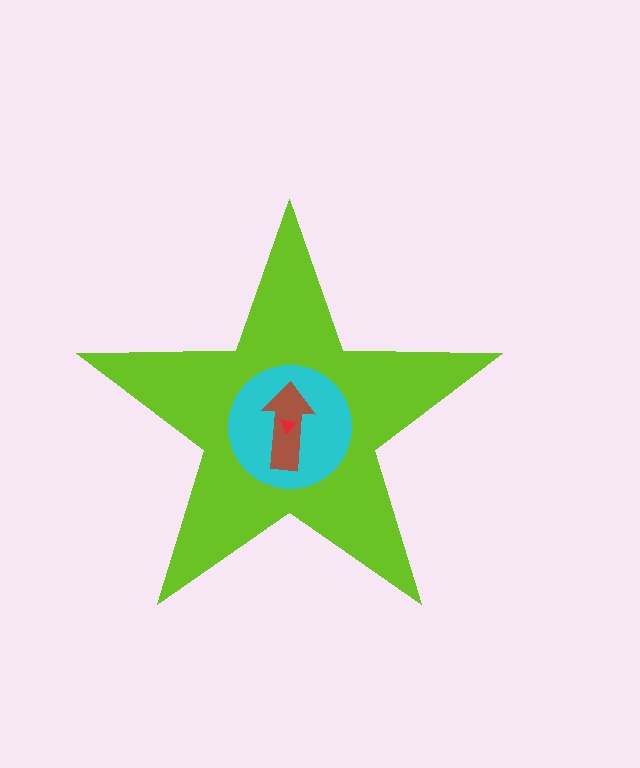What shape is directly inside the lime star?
The cyan circle.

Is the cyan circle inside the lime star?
Yes.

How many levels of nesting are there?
4.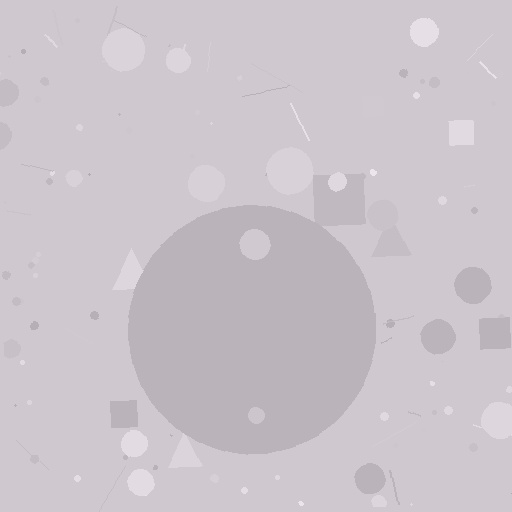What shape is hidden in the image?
A circle is hidden in the image.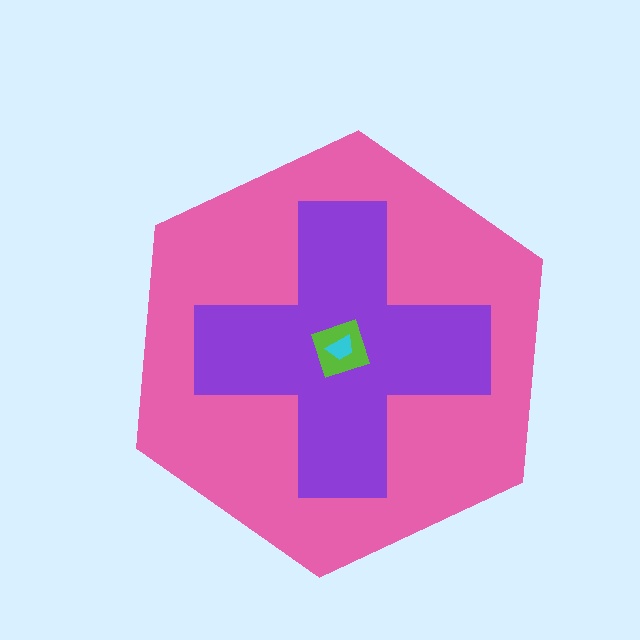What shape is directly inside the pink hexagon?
The purple cross.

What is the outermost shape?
The pink hexagon.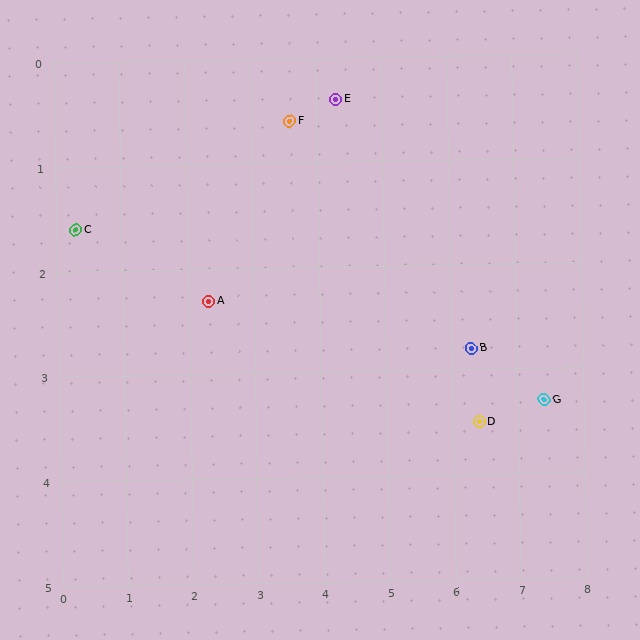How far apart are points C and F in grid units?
Points C and F are about 3.4 grid units apart.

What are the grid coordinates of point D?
Point D is at approximately (6.4, 3.5).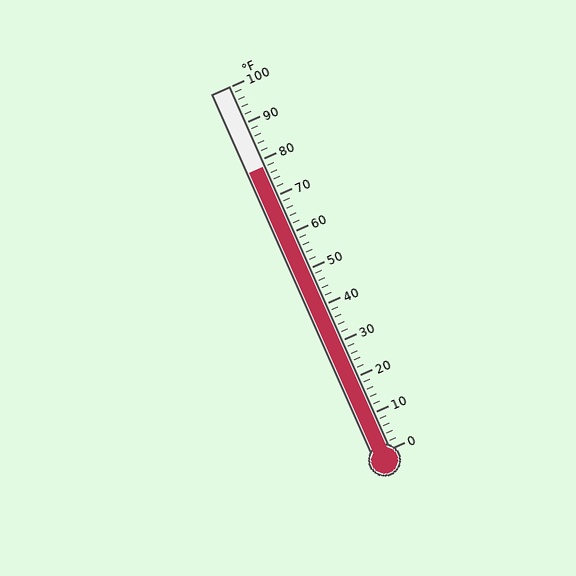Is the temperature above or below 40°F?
The temperature is above 40°F.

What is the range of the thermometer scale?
The thermometer scale ranges from 0°F to 100°F.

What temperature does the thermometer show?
The thermometer shows approximately 78°F.